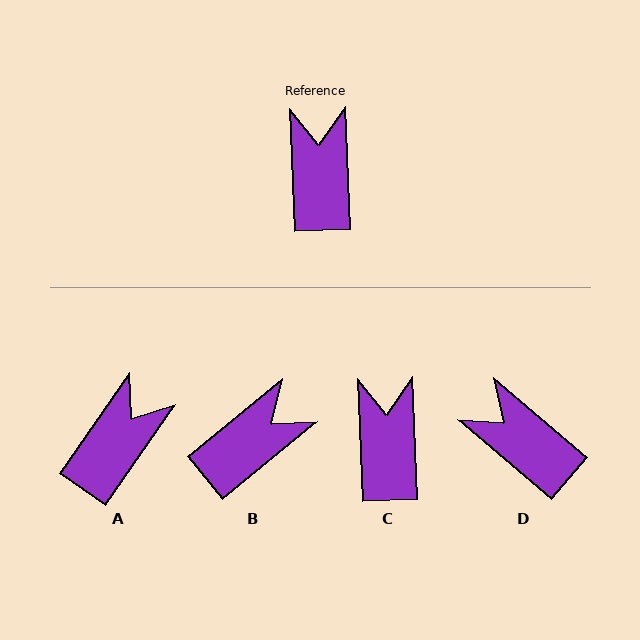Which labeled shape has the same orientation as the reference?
C.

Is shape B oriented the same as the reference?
No, it is off by about 53 degrees.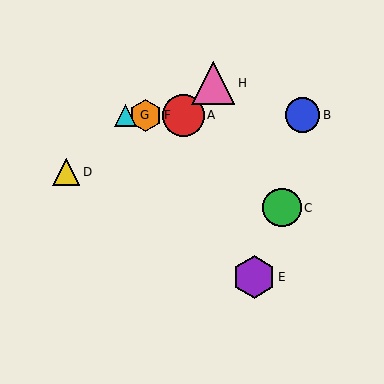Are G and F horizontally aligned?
Yes, both are at y≈115.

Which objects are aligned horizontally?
Objects A, B, F, G are aligned horizontally.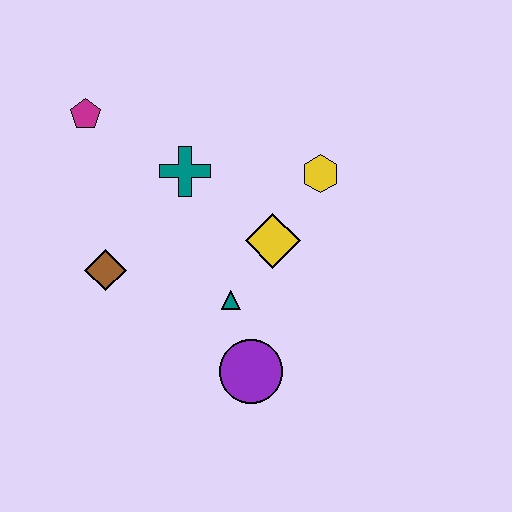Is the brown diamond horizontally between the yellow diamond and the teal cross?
No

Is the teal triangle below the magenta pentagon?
Yes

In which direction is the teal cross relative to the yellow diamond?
The teal cross is to the left of the yellow diamond.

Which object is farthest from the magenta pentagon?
The purple circle is farthest from the magenta pentagon.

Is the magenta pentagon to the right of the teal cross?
No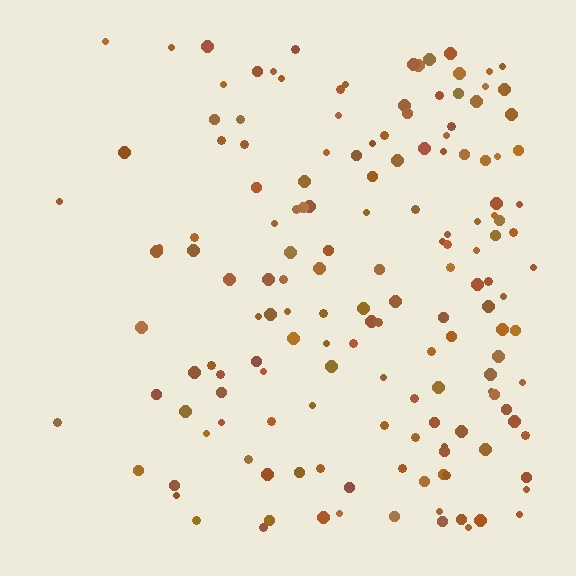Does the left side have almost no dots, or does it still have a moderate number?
Still a moderate number, just noticeably fewer than the right.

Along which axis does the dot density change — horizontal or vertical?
Horizontal.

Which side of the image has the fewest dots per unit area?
The left.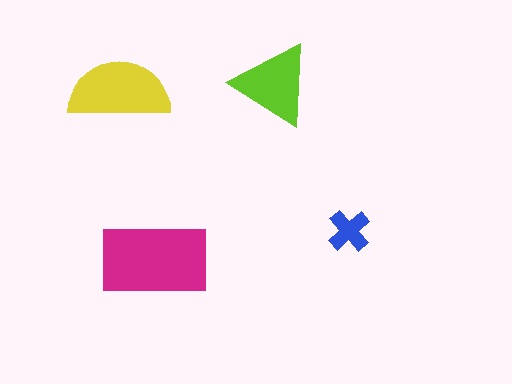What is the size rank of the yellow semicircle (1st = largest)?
2nd.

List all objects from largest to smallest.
The magenta rectangle, the yellow semicircle, the lime triangle, the blue cross.